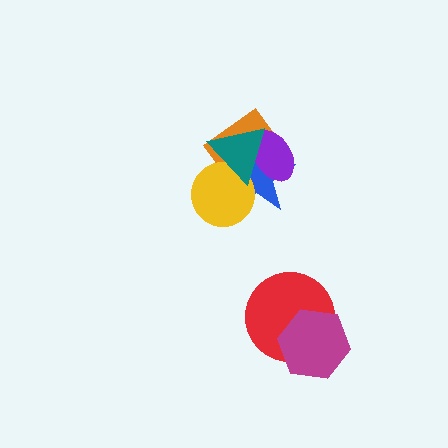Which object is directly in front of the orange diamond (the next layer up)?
The blue star is directly in front of the orange diamond.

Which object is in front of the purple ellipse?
The teal triangle is in front of the purple ellipse.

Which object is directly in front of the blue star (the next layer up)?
The purple ellipse is directly in front of the blue star.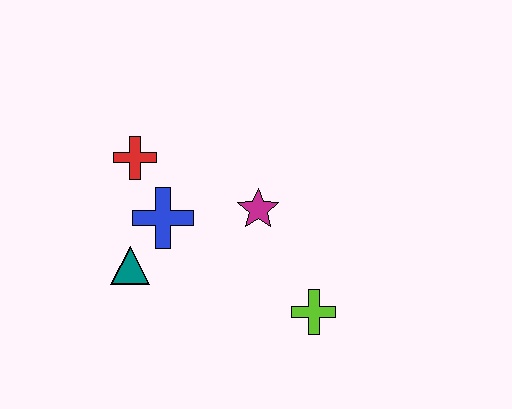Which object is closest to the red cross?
The blue cross is closest to the red cross.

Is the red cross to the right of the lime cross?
No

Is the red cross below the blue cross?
No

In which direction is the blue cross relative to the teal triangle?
The blue cross is above the teal triangle.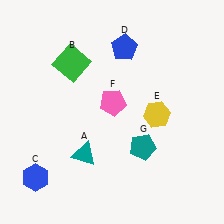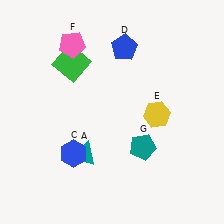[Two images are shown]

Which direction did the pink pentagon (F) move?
The pink pentagon (F) moved up.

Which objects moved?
The objects that moved are: the blue hexagon (C), the pink pentagon (F).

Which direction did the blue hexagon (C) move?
The blue hexagon (C) moved right.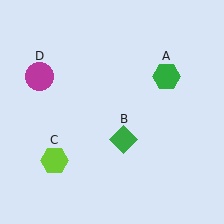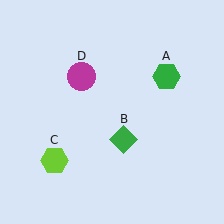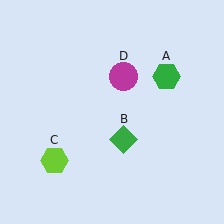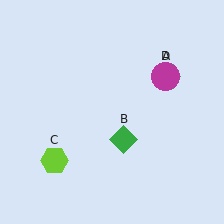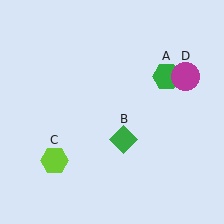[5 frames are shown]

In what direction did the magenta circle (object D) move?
The magenta circle (object D) moved right.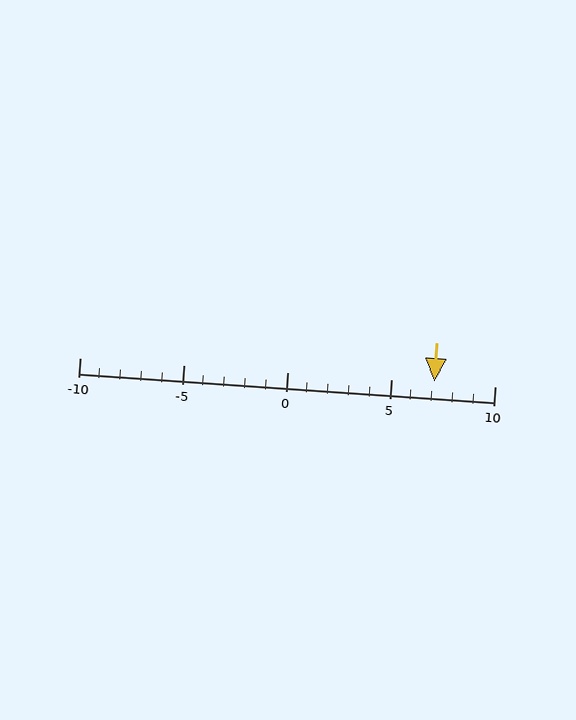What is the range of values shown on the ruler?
The ruler shows values from -10 to 10.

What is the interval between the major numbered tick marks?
The major tick marks are spaced 5 units apart.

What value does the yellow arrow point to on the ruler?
The yellow arrow points to approximately 7.